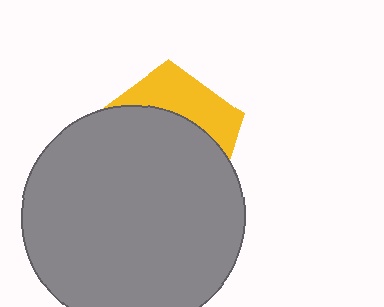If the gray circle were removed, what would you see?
You would see the complete yellow pentagon.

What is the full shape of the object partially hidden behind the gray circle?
The partially hidden object is a yellow pentagon.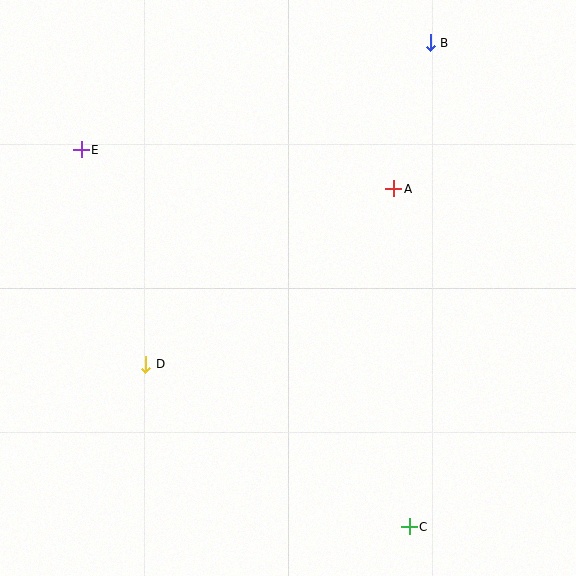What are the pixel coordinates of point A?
Point A is at (394, 189).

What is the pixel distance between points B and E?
The distance between B and E is 365 pixels.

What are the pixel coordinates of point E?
Point E is at (81, 150).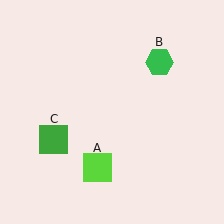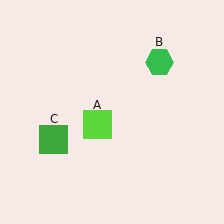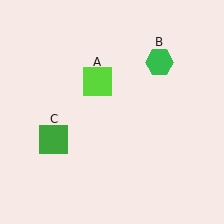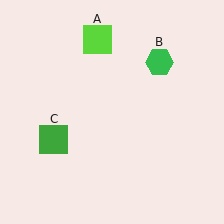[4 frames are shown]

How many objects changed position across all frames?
1 object changed position: lime square (object A).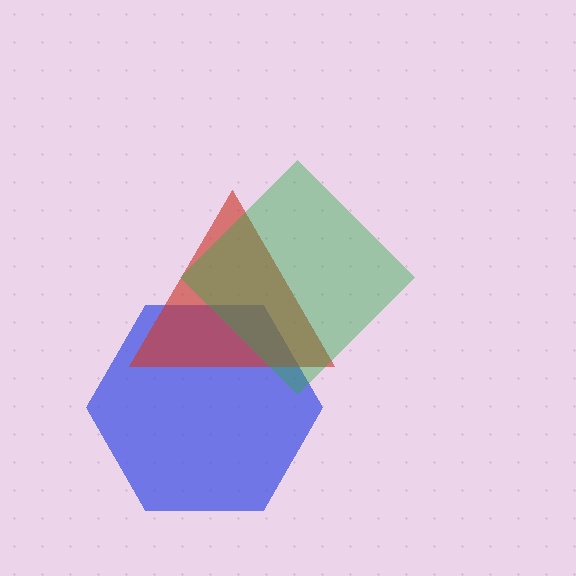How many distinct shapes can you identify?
There are 3 distinct shapes: a blue hexagon, a red triangle, a green diamond.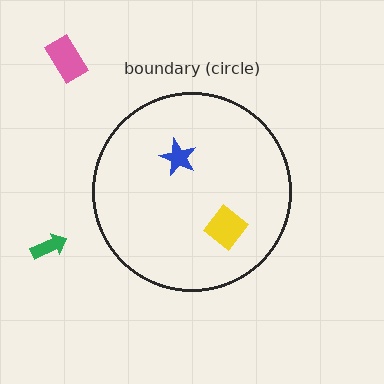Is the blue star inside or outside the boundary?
Inside.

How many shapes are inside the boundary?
2 inside, 2 outside.